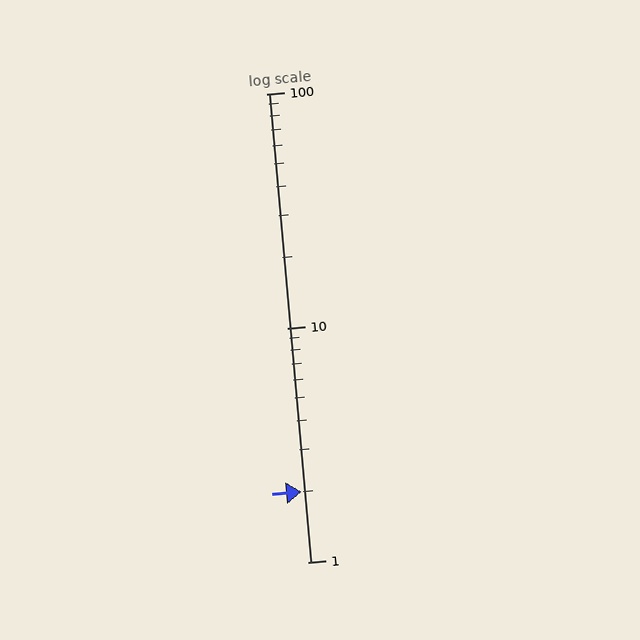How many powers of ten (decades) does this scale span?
The scale spans 2 decades, from 1 to 100.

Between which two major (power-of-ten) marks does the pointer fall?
The pointer is between 1 and 10.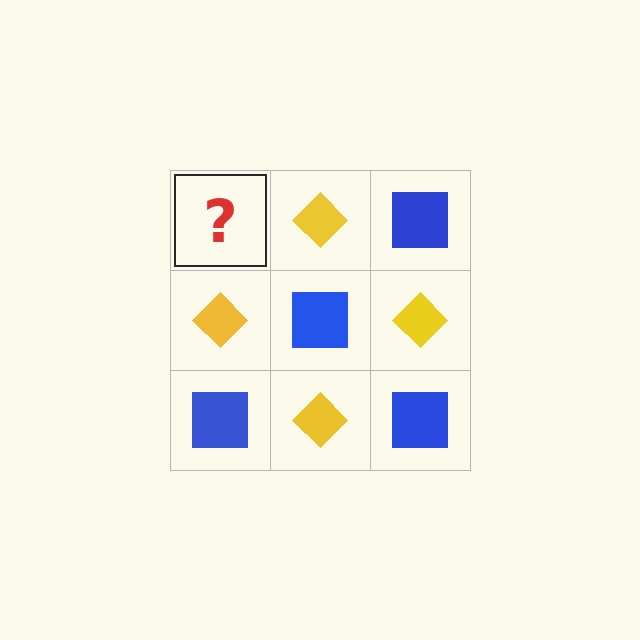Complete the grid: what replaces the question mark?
The question mark should be replaced with a blue square.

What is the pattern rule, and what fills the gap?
The rule is that it alternates blue square and yellow diamond in a checkerboard pattern. The gap should be filled with a blue square.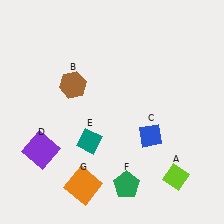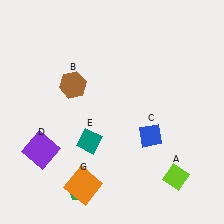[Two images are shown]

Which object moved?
The green pentagon (F) moved left.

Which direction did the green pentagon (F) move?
The green pentagon (F) moved left.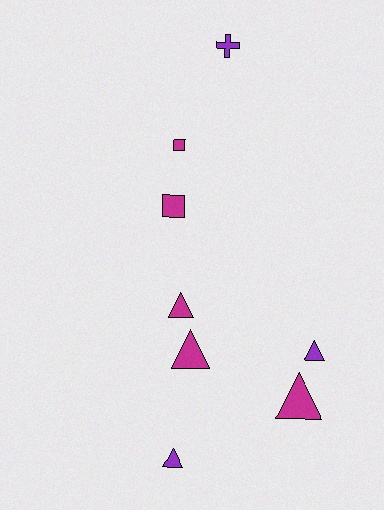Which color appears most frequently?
Magenta, with 5 objects.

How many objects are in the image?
There are 8 objects.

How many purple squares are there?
There are no purple squares.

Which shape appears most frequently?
Triangle, with 5 objects.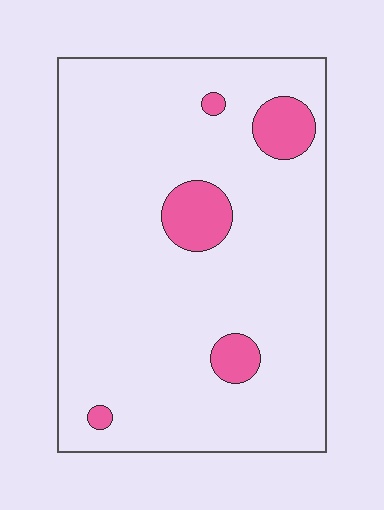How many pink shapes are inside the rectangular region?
5.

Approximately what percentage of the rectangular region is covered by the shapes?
Approximately 10%.